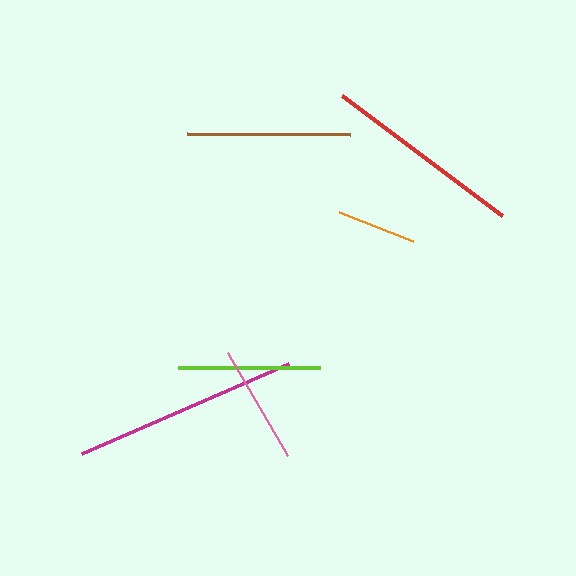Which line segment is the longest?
The magenta line is the longest at approximately 225 pixels.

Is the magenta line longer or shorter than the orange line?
The magenta line is longer than the orange line.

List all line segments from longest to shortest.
From longest to shortest: magenta, red, brown, lime, pink, orange.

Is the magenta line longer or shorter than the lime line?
The magenta line is longer than the lime line.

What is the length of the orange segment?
The orange segment is approximately 80 pixels long.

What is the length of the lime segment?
The lime segment is approximately 142 pixels long.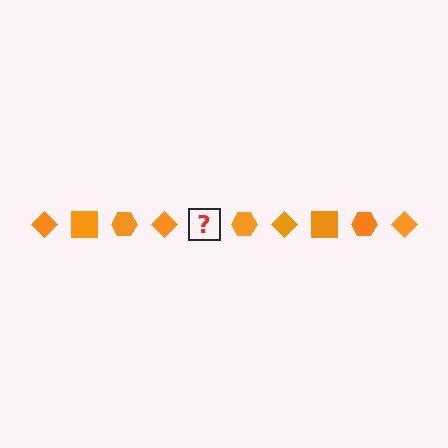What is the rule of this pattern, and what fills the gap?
The rule is that the pattern cycles through diamond, square, hexagon shapes in orange. The gap should be filled with an orange square.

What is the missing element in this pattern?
The missing element is an orange square.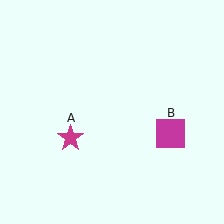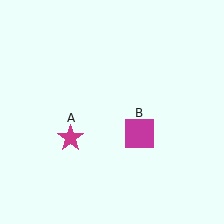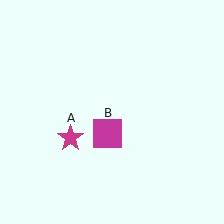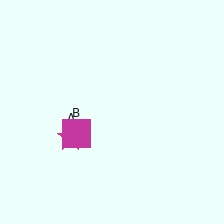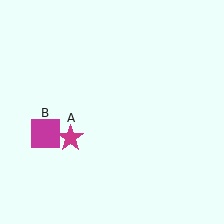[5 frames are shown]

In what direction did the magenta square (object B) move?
The magenta square (object B) moved left.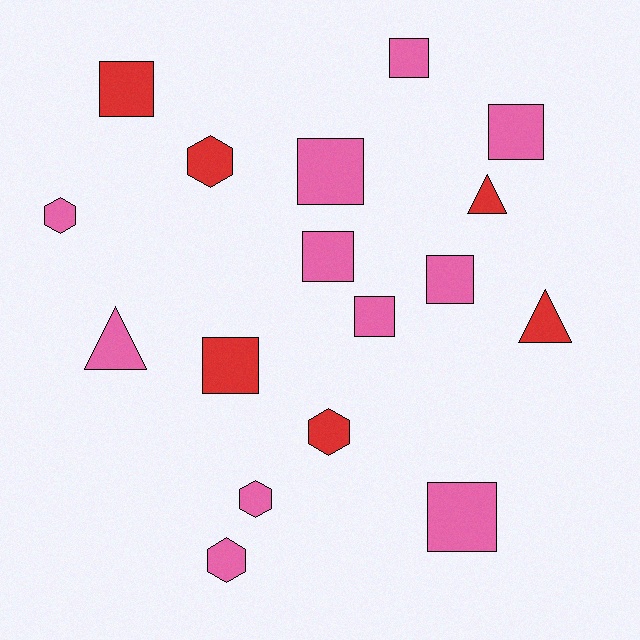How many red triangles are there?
There are 2 red triangles.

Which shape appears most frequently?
Square, with 9 objects.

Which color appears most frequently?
Pink, with 11 objects.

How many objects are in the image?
There are 17 objects.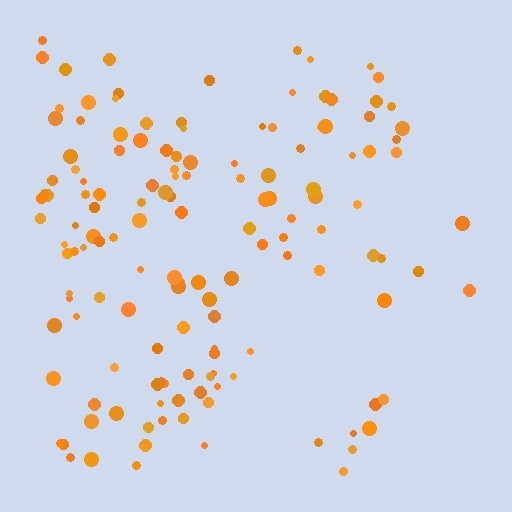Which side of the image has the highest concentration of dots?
The left.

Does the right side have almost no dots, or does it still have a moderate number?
Still a moderate number, just noticeably fewer than the left.